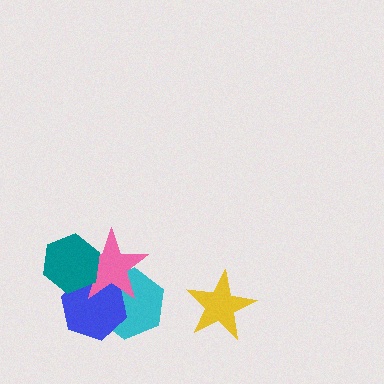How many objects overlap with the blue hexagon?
3 objects overlap with the blue hexagon.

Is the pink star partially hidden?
Yes, it is partially covered by another shape.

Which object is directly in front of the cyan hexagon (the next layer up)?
The blue hexagon is directly in front of the cyan hexagon.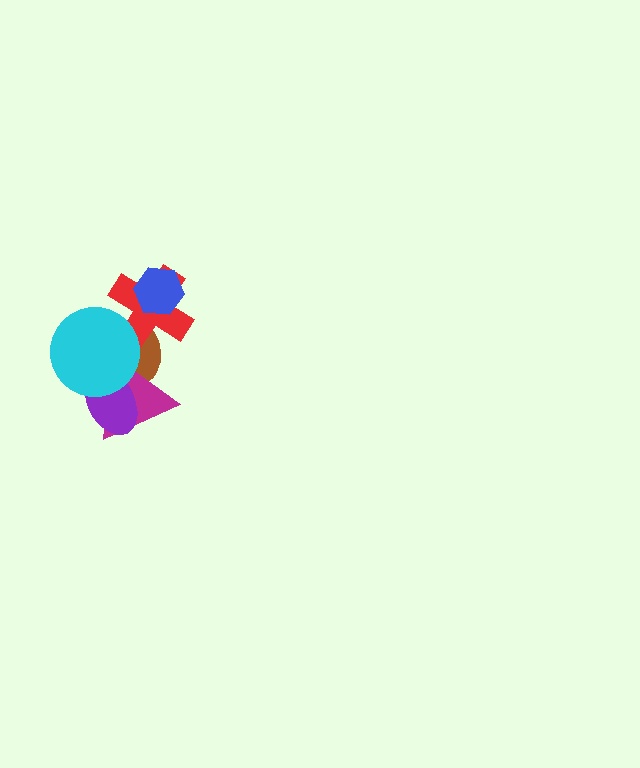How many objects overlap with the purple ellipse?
3 objects overlap with the purple ellipse.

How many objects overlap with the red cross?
3 objects overlap with the red cross.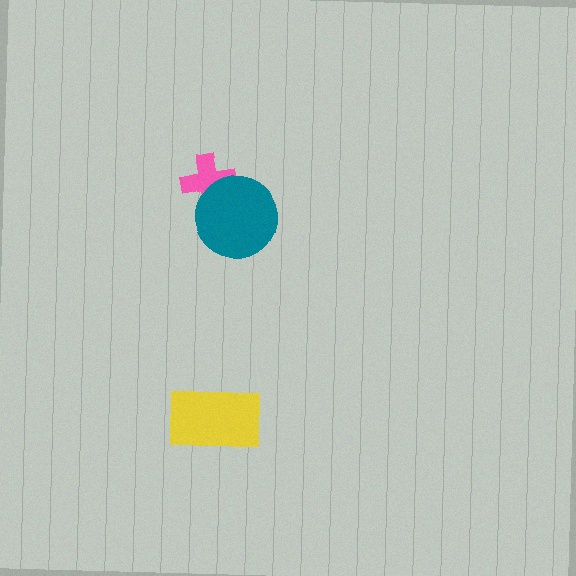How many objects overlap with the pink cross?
1 object overlaps with the pink cross.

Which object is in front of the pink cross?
The teal circle is in front of the pink cross.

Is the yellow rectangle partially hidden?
No, no other shape covers it.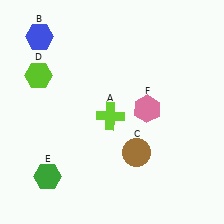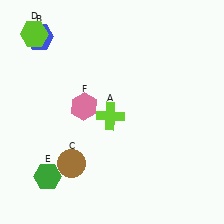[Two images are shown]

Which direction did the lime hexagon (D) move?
The lime hexagon (D) moved up.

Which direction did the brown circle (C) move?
The brown circle (C) moved left.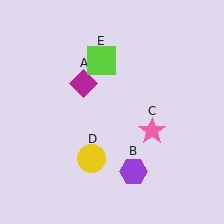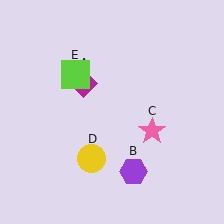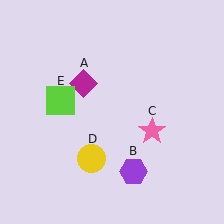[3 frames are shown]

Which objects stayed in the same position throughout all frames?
Magenta diamond (object A) and purple hexagon (object B) and pink star (object C) and yellow circle (object D) remained stationary.